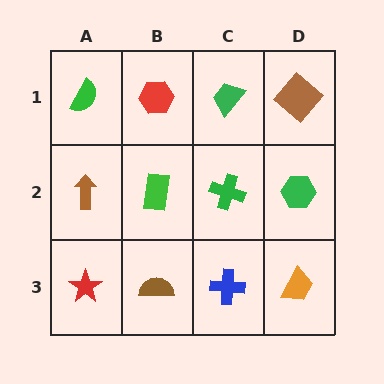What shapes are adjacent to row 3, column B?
A green rectangle (row 2, column B), a red star (row 3, column A), a blue cross (row 3, column C).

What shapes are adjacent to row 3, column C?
A green cross (row 2, column C), a brown semicircle (row 3, column B), an orange trapezoid (row 3, column D).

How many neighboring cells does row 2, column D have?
3.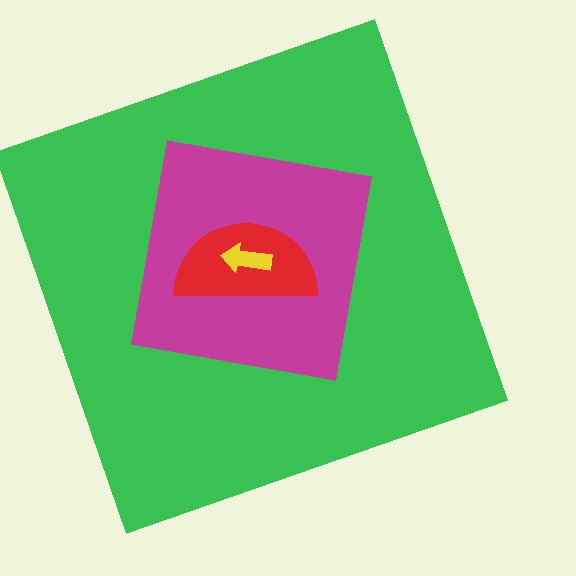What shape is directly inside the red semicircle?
The yellow arrow.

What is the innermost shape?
The yellow arrow.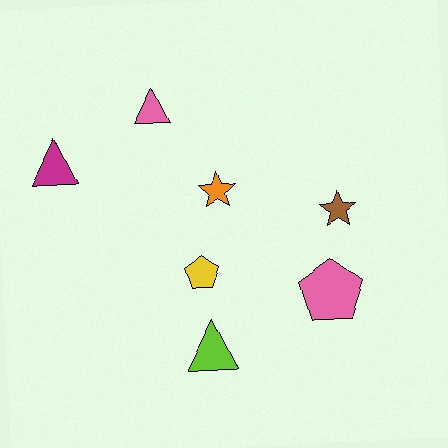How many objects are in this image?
There are 7 objects.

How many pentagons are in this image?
There are 2 pentagons.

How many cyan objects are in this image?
There are no cyan objects.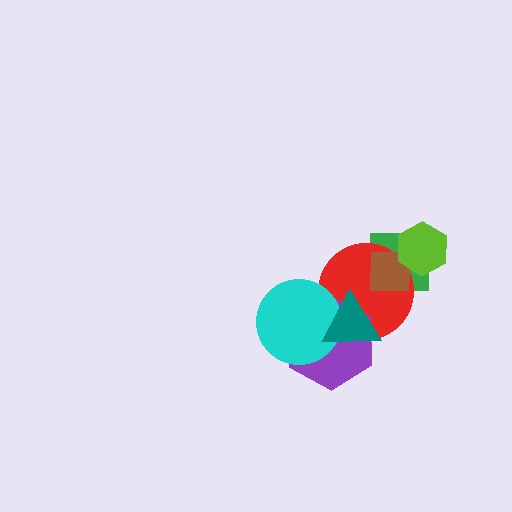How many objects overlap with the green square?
3 objects overlap with the green square.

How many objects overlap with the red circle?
5 objects overlap with the red circle.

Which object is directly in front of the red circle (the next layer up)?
The brown square is directly in front of the red circle.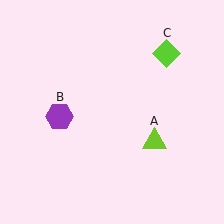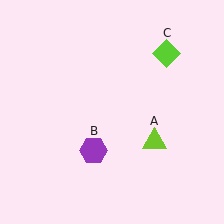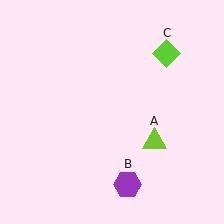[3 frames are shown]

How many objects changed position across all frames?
1 object changed position: purple hexagon (object B).